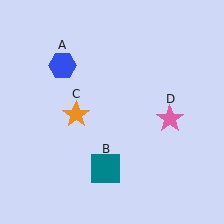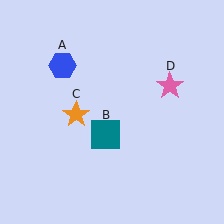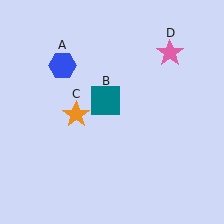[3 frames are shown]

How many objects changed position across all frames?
2 objects changed position: teal square (object B), pink star (object D).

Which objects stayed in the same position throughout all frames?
Blue hexagon (object A) and orange star (object C) remained stationary.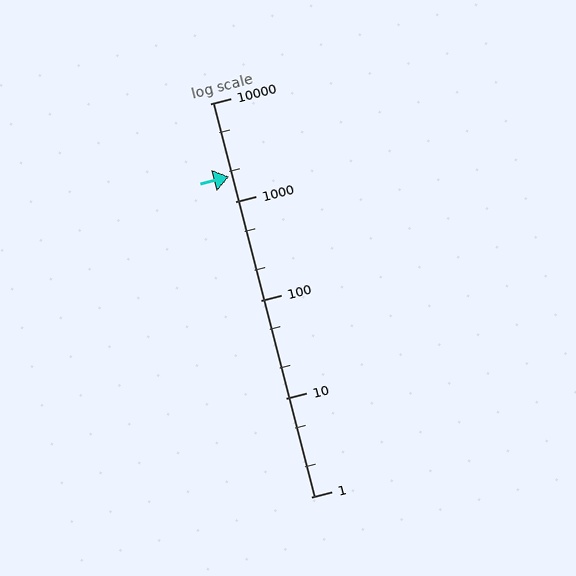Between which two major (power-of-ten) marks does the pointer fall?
The pointer is between 1000 and 10000.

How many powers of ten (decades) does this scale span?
The scale spans 4 decades, from 1 to 10000.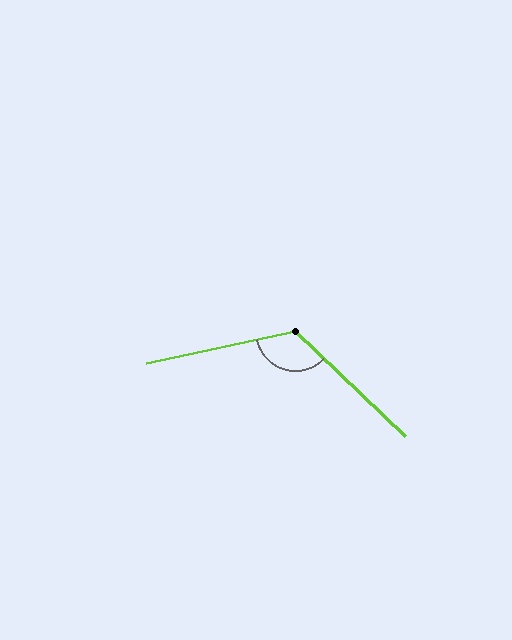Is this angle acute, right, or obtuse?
It is obtuse.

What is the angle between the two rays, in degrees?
Approximately 124 degrees.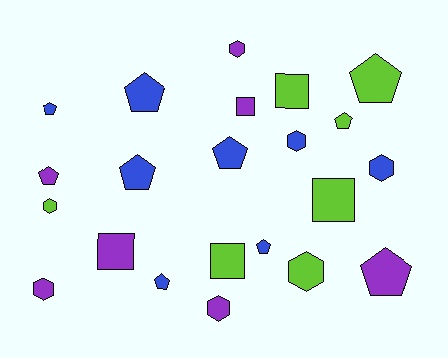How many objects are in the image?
There are 22 objects.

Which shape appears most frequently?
Pentagon, with 10 objects.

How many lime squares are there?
There are 3 lime squares.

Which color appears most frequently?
Blue, with 8 objects.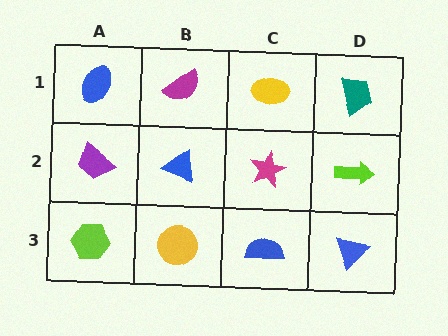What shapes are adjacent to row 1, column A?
A purple trapezoid (row 2, column A), a magenta semicircle (row 1, column B).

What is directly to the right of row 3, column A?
A yellow circle.